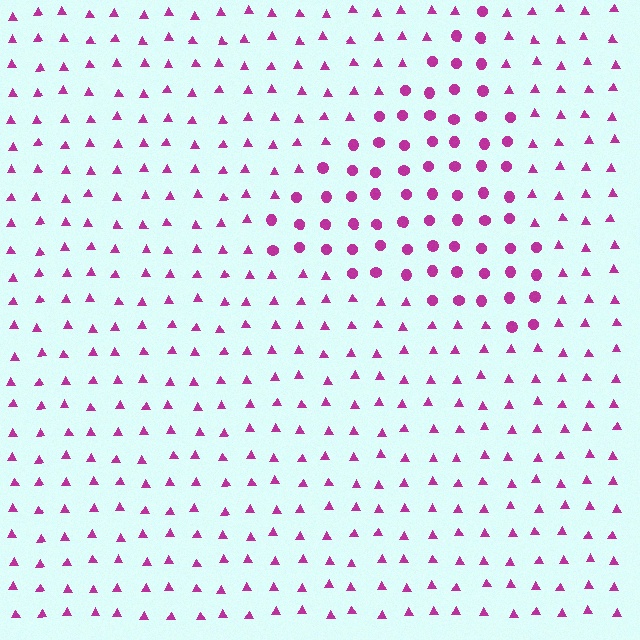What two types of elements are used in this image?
The image uses circles inside the triangle region and triangles outside it.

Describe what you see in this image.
The image is filled with small magenta elements arranged in a uniform grid. A triangle-shaped region contains circles, while the surrounding area contains triangles. The boundary is defined purely by the change in element shape.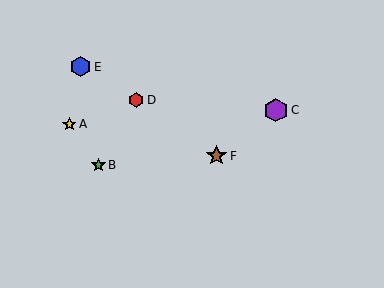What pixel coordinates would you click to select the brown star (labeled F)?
Click at (217, 156) to select the brown star F.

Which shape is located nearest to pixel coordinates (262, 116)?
The purple hexagon (labeled C) at (276, 110) is nearest to that location.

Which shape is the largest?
The purple hexagon (labeled C) is the largest.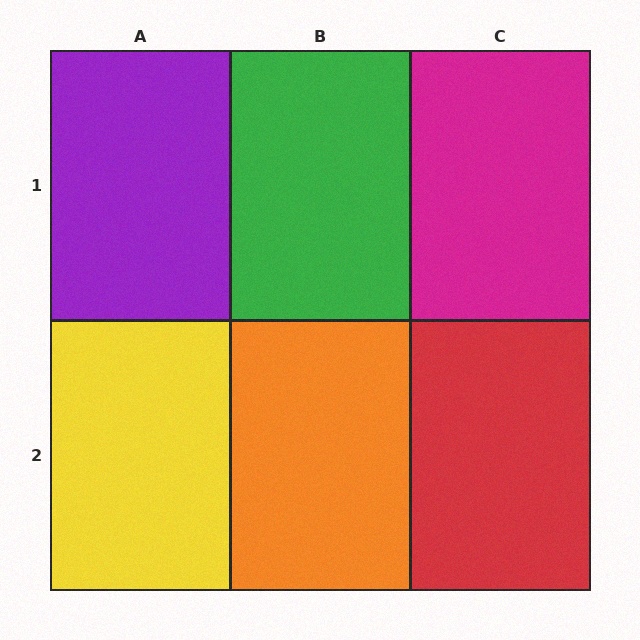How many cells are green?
1 cell is green.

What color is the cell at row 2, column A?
Yellow.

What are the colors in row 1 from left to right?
Purple, green, magenta.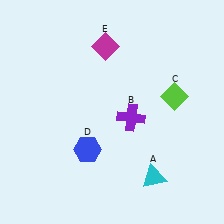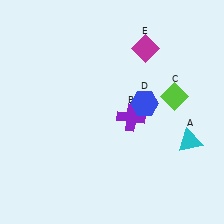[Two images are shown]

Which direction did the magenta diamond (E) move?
The magenta diamond (E) moved right.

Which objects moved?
The objects that moved are: the cyan triangle (A), the blue hexagon (D), the magenta diamond (E).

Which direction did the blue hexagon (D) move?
The blue hexagon (D) moved right.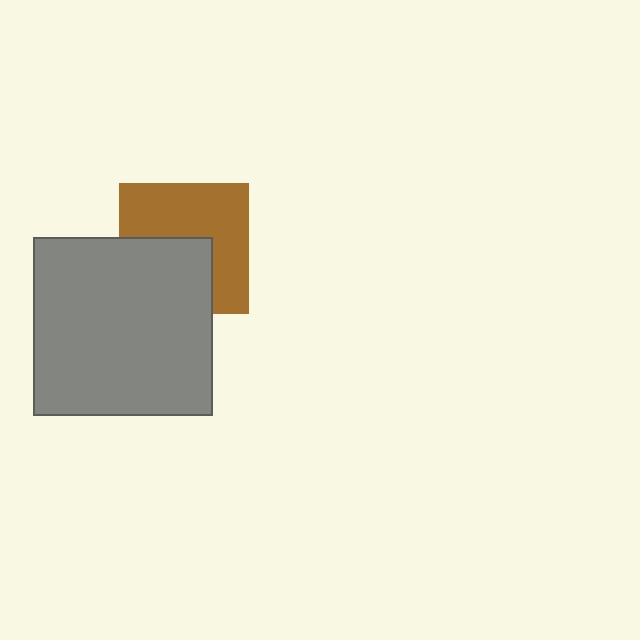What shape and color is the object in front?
The object in front is a gray square.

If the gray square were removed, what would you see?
You would see the complete brown square.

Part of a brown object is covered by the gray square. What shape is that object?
It is a square.